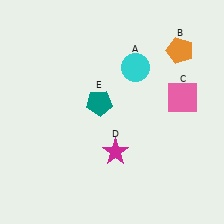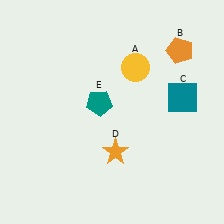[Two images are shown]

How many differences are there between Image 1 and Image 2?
There are 3 differences between the two images.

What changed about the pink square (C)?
In Image 1, C is pink. In Image 2, it changed to teal.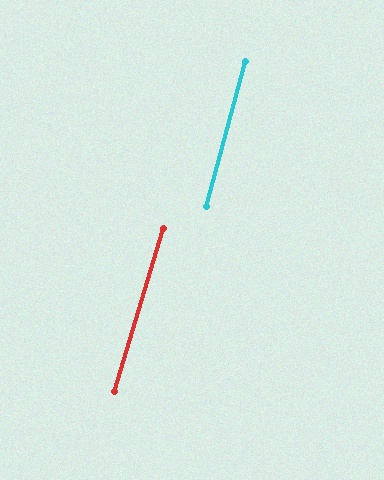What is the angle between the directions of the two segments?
Approximately 2 degrees.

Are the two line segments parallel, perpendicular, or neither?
Parallel — their directions differ by only 1.9°.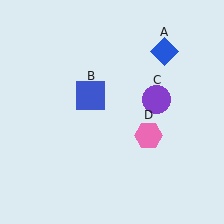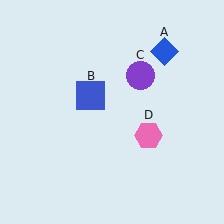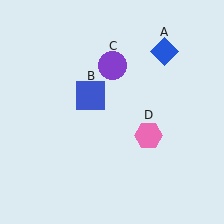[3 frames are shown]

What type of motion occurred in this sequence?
The purple circle (object C) rotated counterclockwise around the center of the scene.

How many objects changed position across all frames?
1 object changed position: purple circle (object C).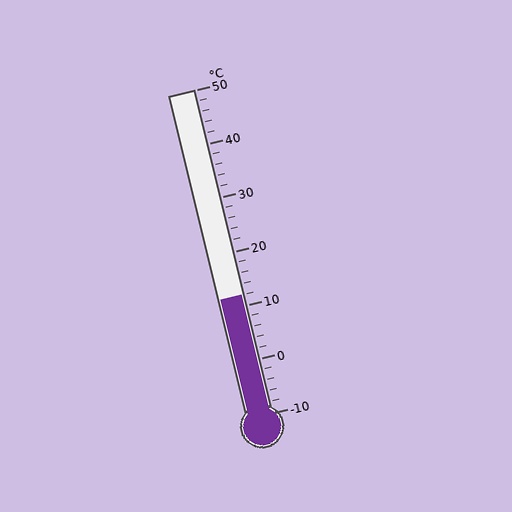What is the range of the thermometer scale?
The thermometer scale ranges from -10°C to 50°C.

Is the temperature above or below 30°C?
The temperature is below 30°C.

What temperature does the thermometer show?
The thermometer shows approximately 12°C.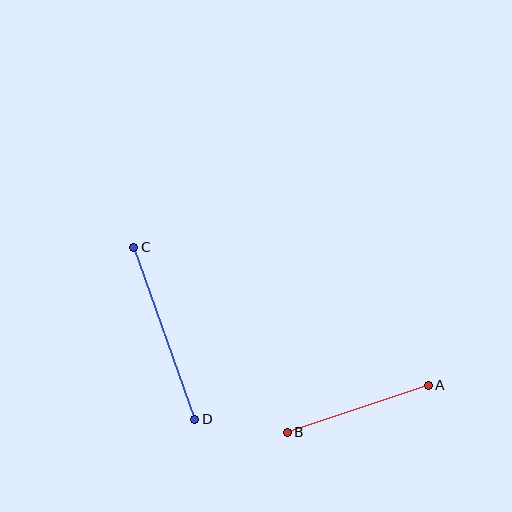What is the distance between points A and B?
The distance is approximately 149 pixels.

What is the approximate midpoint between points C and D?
The midpoint is at approximately (164, 333) pixels.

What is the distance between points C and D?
The distance is approximately 182 pixels.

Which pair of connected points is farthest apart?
Points C and D are farthest apart.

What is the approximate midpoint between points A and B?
The midpoint is at approximately (358, 409) pixels.